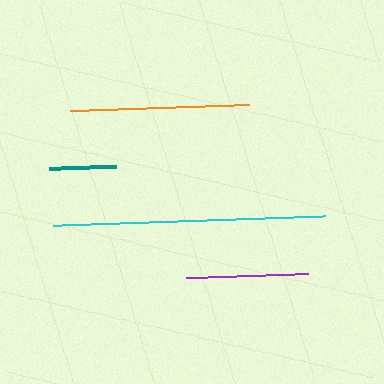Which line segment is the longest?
The cyan line is the longest at approximately 271 pixels.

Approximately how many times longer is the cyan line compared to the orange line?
The cyan line is approximately 1.5 times the length of the orange line.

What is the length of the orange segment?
The orange segment is approximately 179 pixels long.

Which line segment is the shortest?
The teal line is the shortest at approximately 67 pixels.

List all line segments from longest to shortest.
From longest to shortest: cyan, orange, purple, teal.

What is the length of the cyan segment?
The cyan segment is approximately 271 pixels long.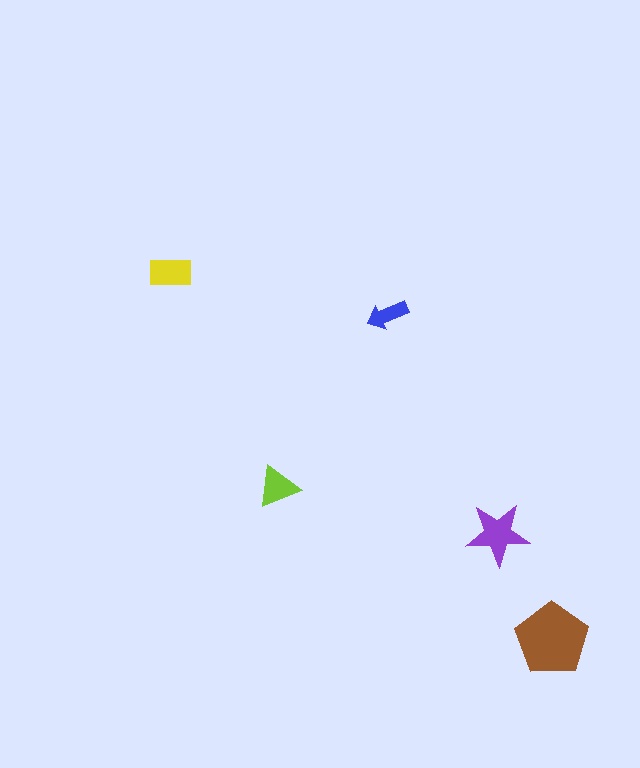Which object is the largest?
The brown pentagon.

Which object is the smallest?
The blue arrow.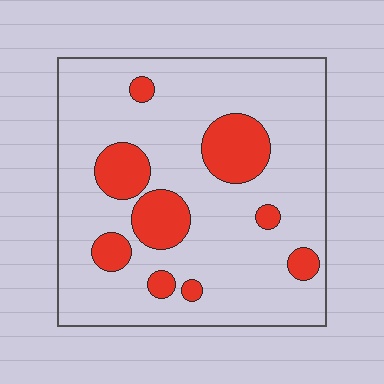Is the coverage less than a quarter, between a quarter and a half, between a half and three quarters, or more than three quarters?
Less than a quarter.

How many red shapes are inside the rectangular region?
9.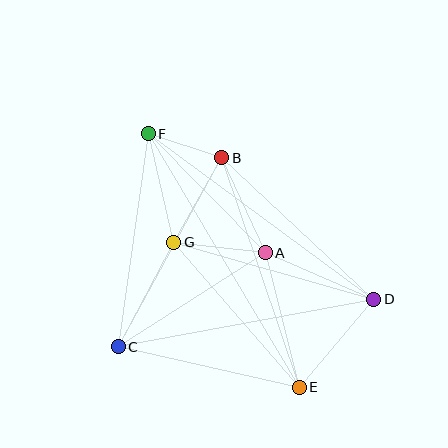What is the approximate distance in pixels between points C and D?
The distance between C and D is approximately 260 pixels.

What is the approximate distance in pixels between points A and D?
The distance between A and D is approximately 118 pixels.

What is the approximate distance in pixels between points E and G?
The distance between E and G is approximately 192 pixels.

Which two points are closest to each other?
Points B and F are closest to each other.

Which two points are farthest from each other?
Points E and F are farthest from each other.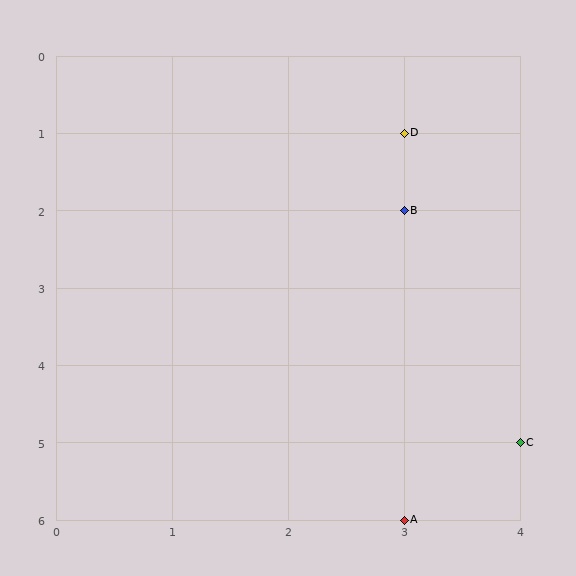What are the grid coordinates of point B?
Point B is at grid coordinates (3, 2).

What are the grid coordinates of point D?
Point D is at grid coordinates (3, 1).